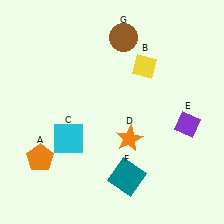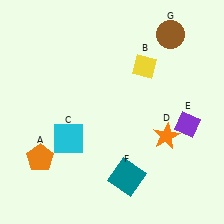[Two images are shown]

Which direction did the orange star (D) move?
The orange star (D) moved right.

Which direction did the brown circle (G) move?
The brown circle (G) moved right.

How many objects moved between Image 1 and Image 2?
2 objects moved between the two images.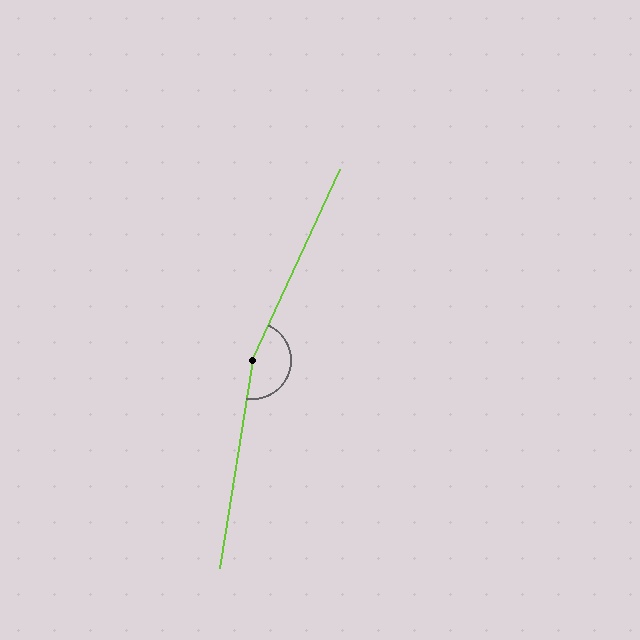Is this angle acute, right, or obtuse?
It is obtuse.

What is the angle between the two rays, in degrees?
Approximately 164 degrees.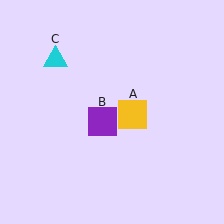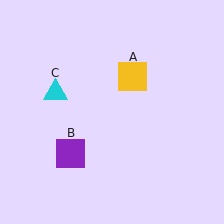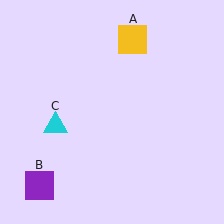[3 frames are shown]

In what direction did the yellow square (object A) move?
The yellow square (object A) moved up.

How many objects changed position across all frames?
3 objects changed position: yellow square (object A), purple square (object B), cyan triangle (object C).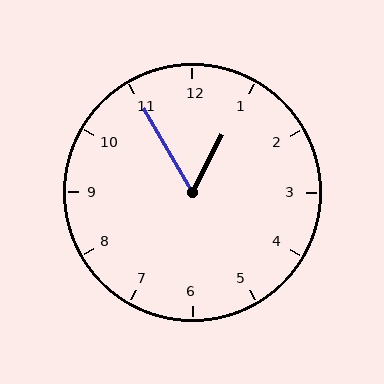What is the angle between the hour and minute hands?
Approximately 58 degrees.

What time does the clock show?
12:55.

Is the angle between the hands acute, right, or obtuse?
It is acute.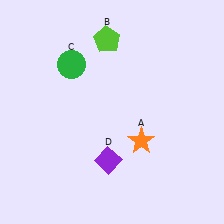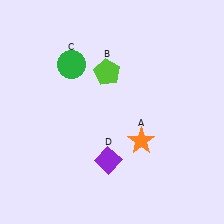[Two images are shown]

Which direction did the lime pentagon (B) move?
The lime pentagon (B) moved down.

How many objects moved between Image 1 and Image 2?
1 object moved between the two images.